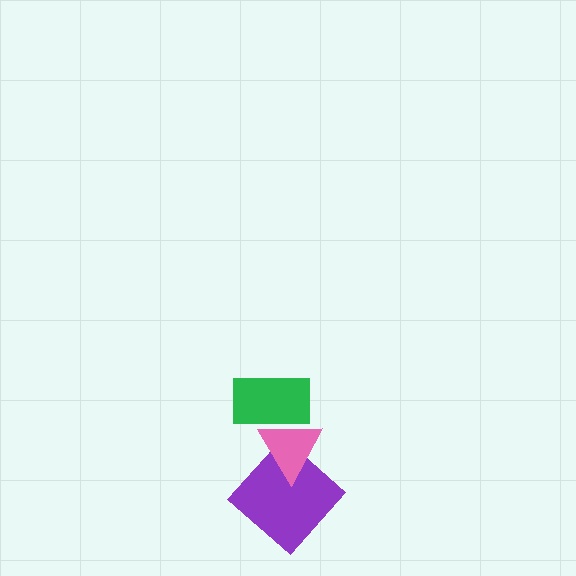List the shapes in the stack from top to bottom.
From top to bottom: the green rectangle, the pink triangle, the purple diamond.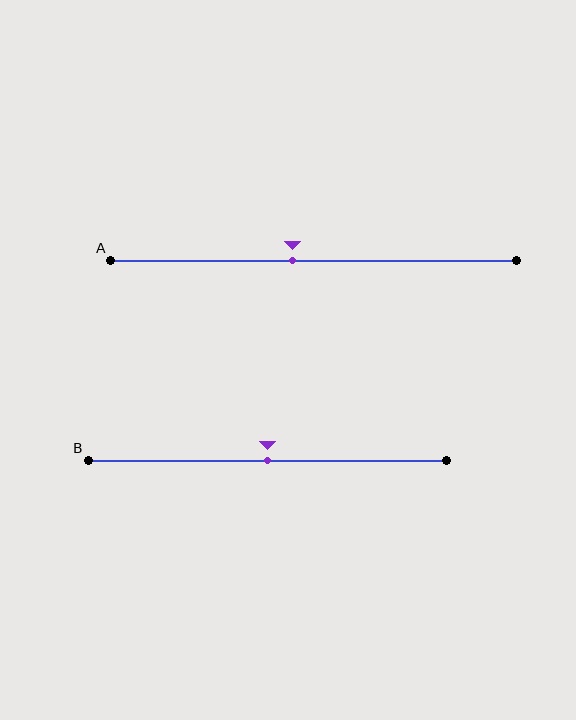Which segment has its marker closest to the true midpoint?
Segment B has its marker closest to the true midpoint.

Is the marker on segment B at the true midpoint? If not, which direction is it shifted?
Yes, the marker on segment B is at the true midpoint.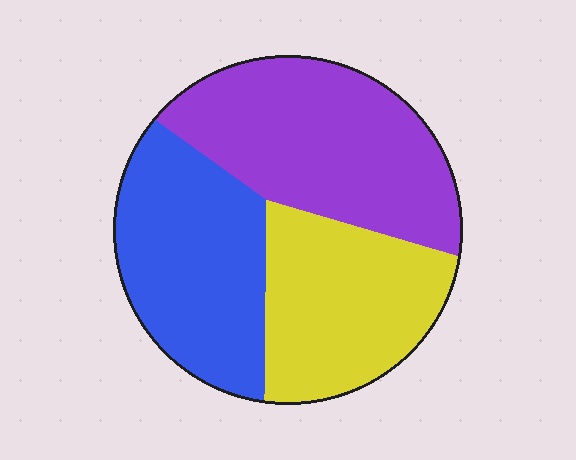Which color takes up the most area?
Purple, at roughly 40%.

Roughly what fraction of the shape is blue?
Blue covers 32% of the shape.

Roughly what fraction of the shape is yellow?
Yellow covers 29% of the shape.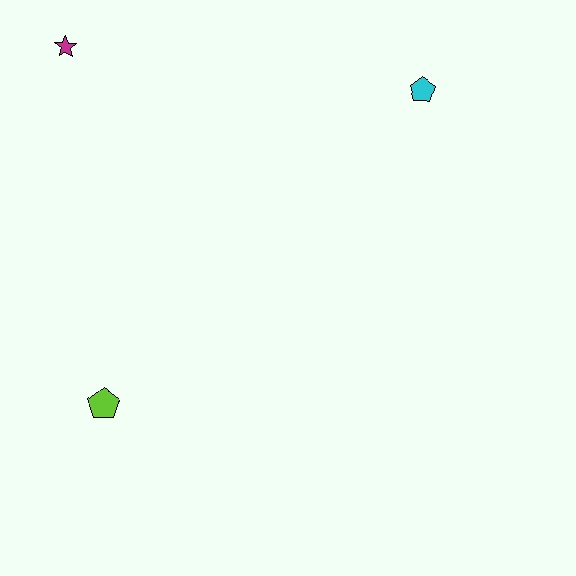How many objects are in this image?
There are 3 objects.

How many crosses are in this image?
There are no crosses.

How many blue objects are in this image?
There are no blue objects.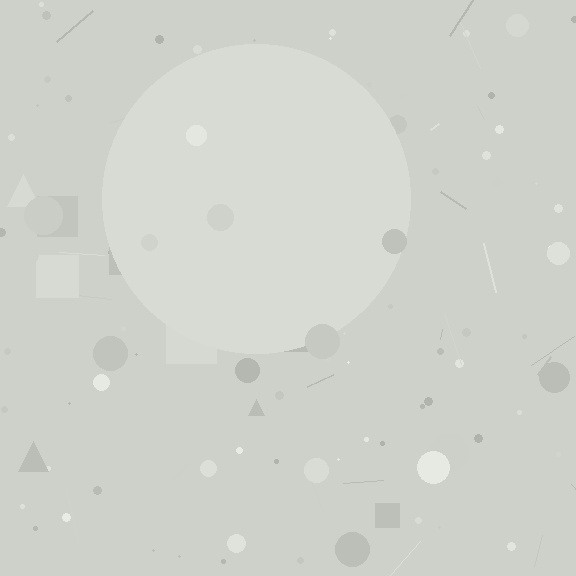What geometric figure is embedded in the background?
A circle is embedded in the background.